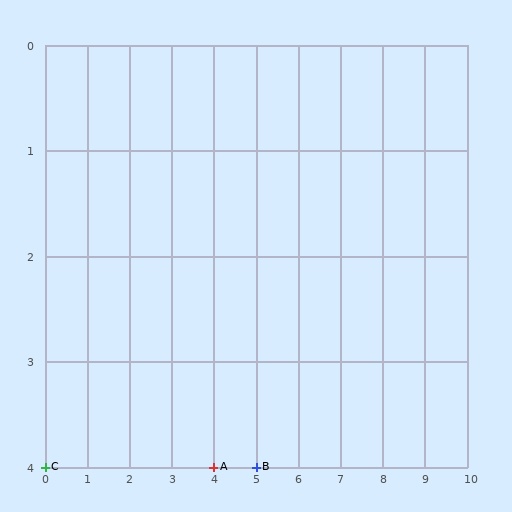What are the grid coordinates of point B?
Point B is at grid coordinates (5, 4).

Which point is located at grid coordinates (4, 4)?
Point A is at (4, 4).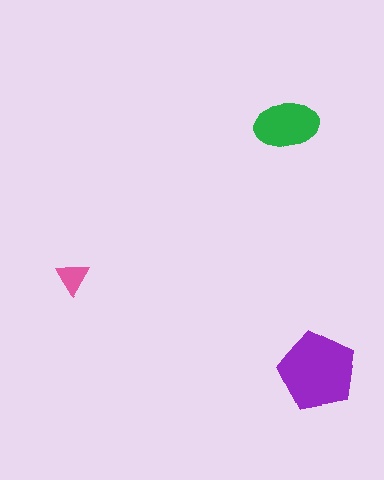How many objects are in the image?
There are 3 objects in the image.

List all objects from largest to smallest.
The purple pentagon, the green ellipse, the pink triangle.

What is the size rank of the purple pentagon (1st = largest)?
1st.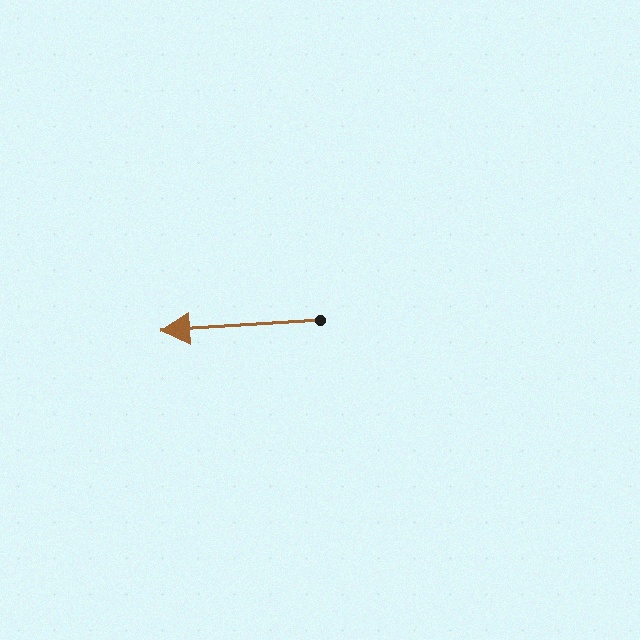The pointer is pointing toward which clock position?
Roughly 9 o'clock.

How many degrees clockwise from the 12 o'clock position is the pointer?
Approximately 266 degrees.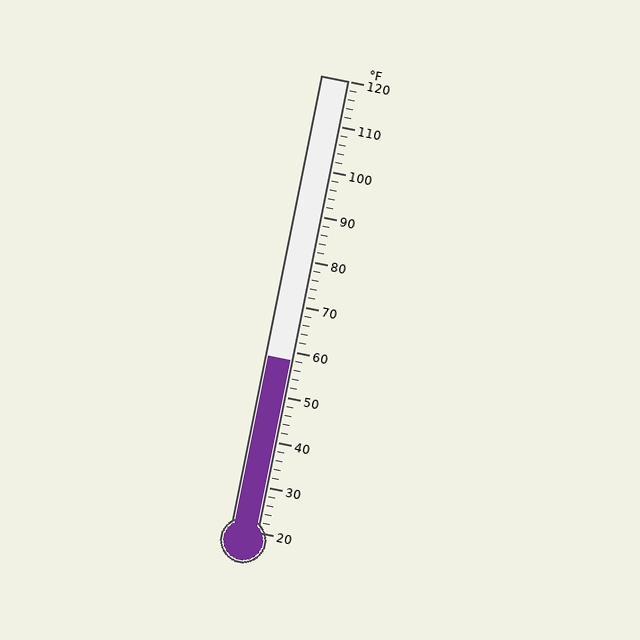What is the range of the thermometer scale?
The thermometer scale ranges from 20°F to 120°F.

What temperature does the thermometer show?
The thermometer shows approximately 58°F.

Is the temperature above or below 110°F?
The temperature is below 110°F.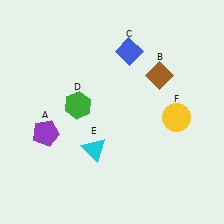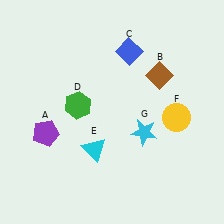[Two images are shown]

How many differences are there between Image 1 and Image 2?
There is 1 difference between the two images.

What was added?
A cyan star (G) was added in Image 2.